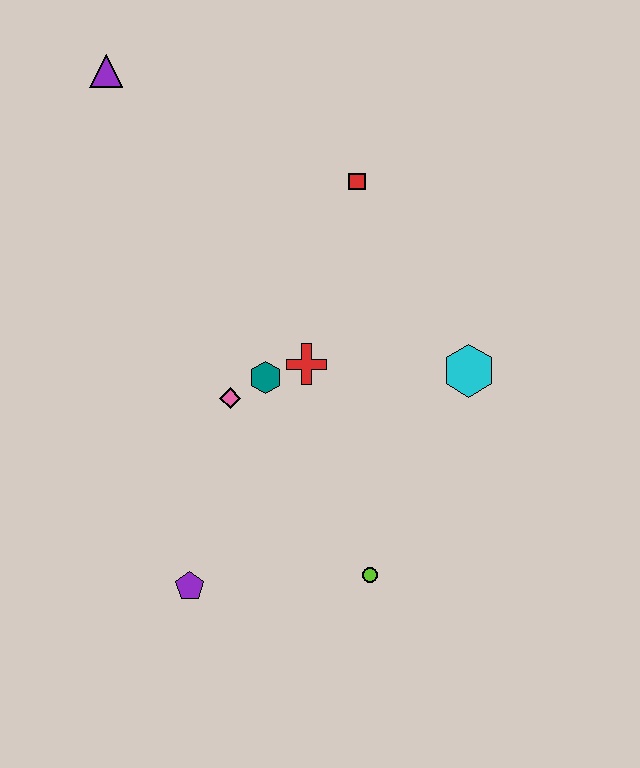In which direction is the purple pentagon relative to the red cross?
The purple pentagon is below the red cross.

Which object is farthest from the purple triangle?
The lime circle is farthest from the purple triangle.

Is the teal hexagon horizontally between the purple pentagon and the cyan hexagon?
Yes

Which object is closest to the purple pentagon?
The lime circle is closest to the purple pentagon.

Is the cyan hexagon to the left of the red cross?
No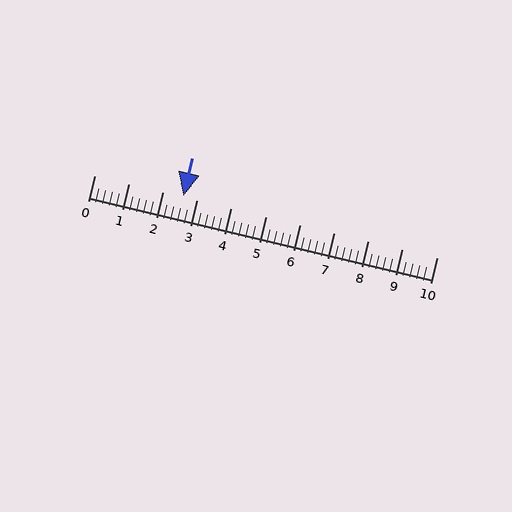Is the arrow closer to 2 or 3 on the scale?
The arrow is closer to 3.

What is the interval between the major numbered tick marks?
The major tick marks are spaced 1 units apart.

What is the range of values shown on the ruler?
The ruler shows values from 0 to 10.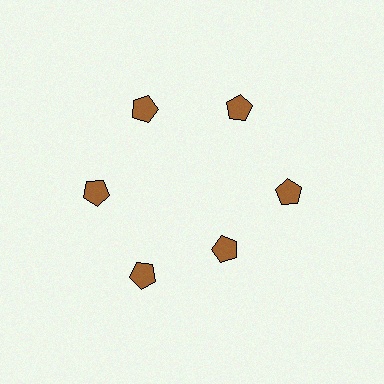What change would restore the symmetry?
The symmetry would be restored by moving it outward, back onto the ring so that all 6 pentagons sit at equal angles and equal distance from the center.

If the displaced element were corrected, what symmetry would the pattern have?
It would have 6-fold rotational symmetry — the pattern would map onto itself every 60 degrees.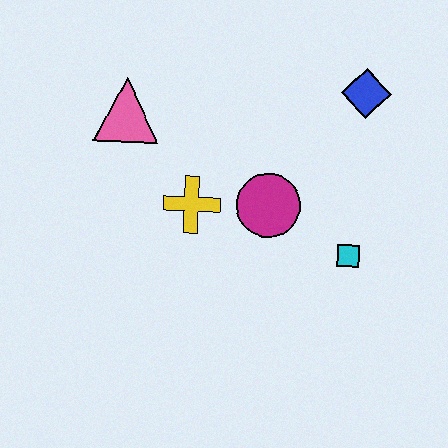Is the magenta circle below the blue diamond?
Yes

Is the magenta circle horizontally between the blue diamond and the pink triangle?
Yes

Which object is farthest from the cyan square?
The pink triangle is farthest from the cyan square.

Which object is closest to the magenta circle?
The yellow cross is closest to the magenta circle.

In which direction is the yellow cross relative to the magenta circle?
The yellow cross is to the left of the magenta circle.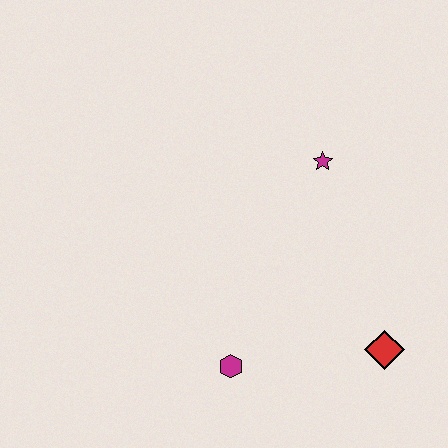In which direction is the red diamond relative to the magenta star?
The red diamond is below the magenta star.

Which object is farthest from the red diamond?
The magenta star is farthest from the red diamond.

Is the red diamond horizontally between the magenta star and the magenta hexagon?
No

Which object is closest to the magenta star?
The red diamond is closest to the magenta star.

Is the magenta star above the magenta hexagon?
Yes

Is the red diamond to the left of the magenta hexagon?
No